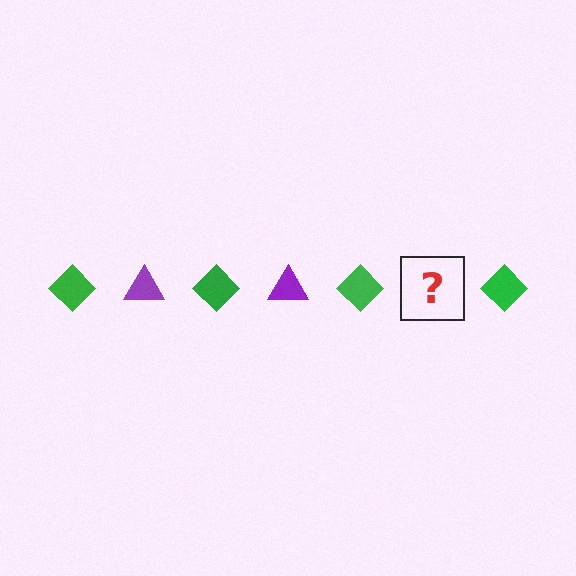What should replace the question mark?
The question mark should be replaced with a purple triangle.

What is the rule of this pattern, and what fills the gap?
The rule is that the pattern alternates between green diamond and purple triangle. The gap should be filled with a purple triangle.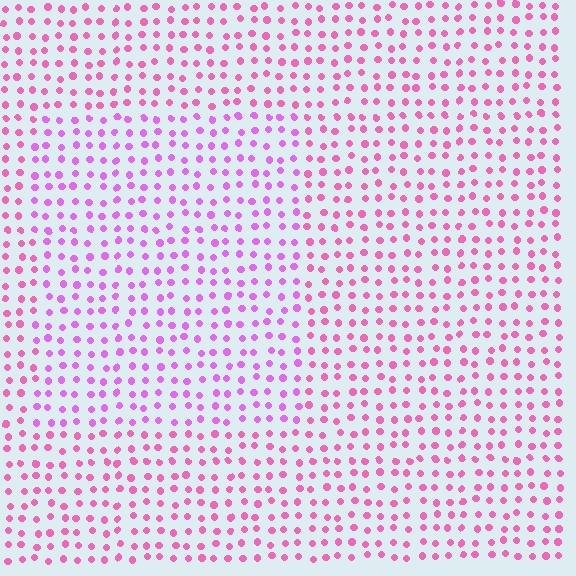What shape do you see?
I see a rectangle.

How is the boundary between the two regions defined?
The boundary is defined purely by a slight shift in hue (about 30 degrees). Spacing, size, and orientation are identical on both sides.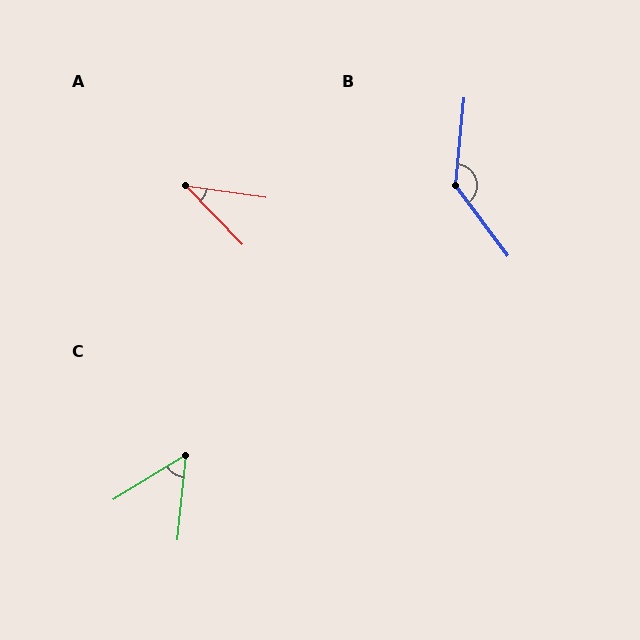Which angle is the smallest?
A, at approximately 38 degrees.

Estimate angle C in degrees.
Approximately 53 degrees.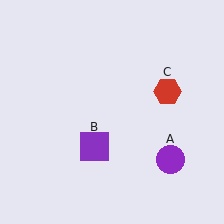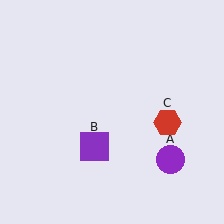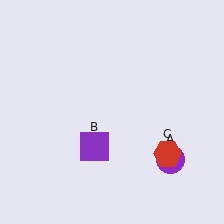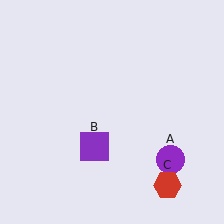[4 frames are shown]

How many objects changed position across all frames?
1 object changed position: red hexagon (object C).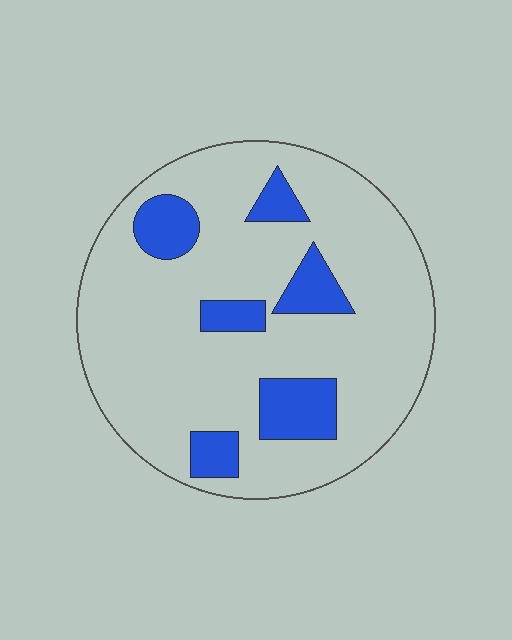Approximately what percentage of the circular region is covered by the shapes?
Approximately 15%.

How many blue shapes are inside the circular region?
6.